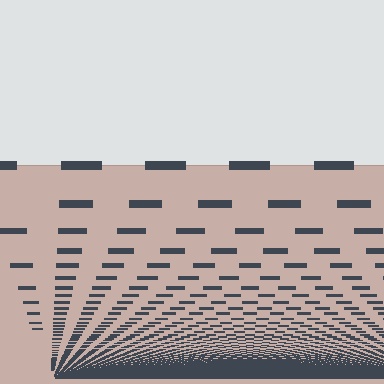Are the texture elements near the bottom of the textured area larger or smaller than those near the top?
Smaller. The gradient is inverted — elements near the bottom are smaller and denser.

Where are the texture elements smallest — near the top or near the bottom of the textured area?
Near the bottom.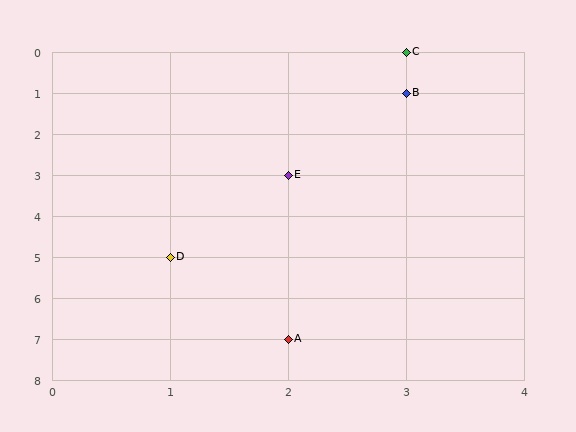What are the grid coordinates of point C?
Point C is at grid coordinates (3, 0).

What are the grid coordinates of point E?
Point E is at grid coordinates (2, 3).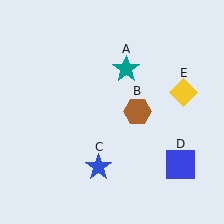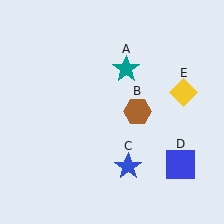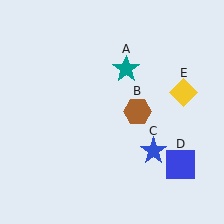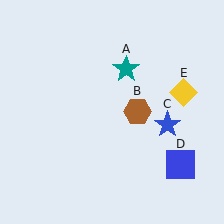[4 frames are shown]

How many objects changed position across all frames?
1 object changed position: blue star (object C).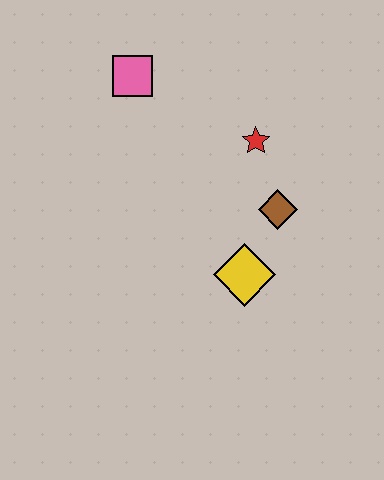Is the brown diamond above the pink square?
No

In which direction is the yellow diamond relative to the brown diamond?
The yellow diamond is below the brown diamond.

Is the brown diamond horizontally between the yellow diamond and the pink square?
No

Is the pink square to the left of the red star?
Yes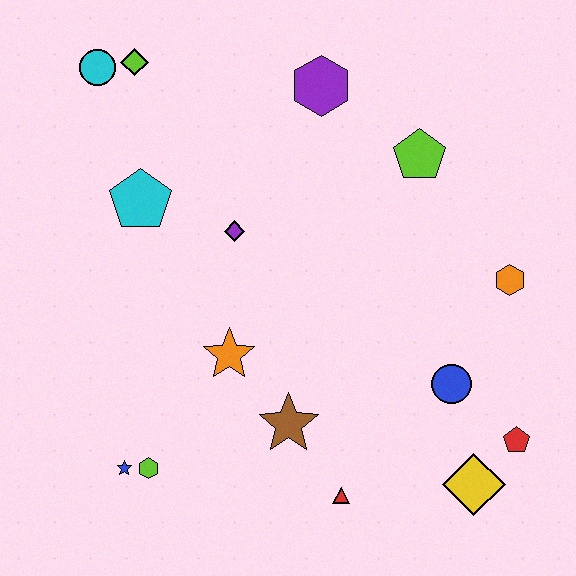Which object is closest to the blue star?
The lime hexagon is closest to the blue star.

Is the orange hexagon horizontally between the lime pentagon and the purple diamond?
No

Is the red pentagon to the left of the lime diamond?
No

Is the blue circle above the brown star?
Yes